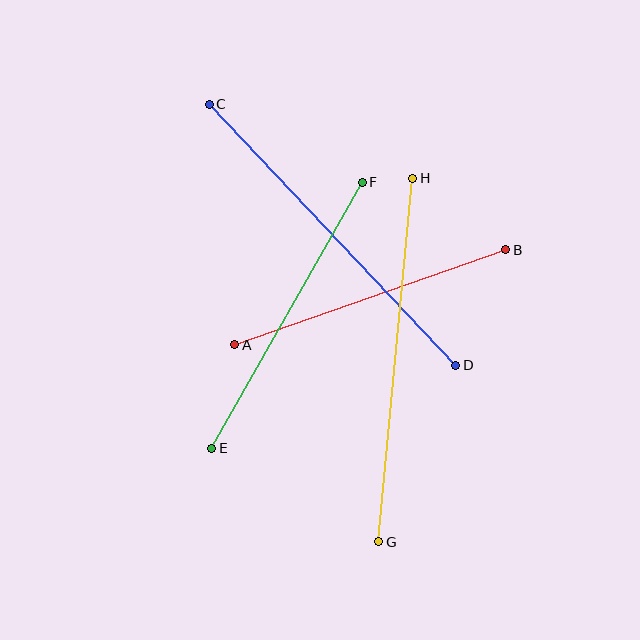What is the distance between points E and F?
The distance is approximately 305 pixels.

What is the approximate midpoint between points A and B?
The midpoint is at approximately (370, 297) pixels.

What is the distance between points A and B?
The distance is approximately 287 pixels.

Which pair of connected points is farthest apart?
Points G and H are farthest apart.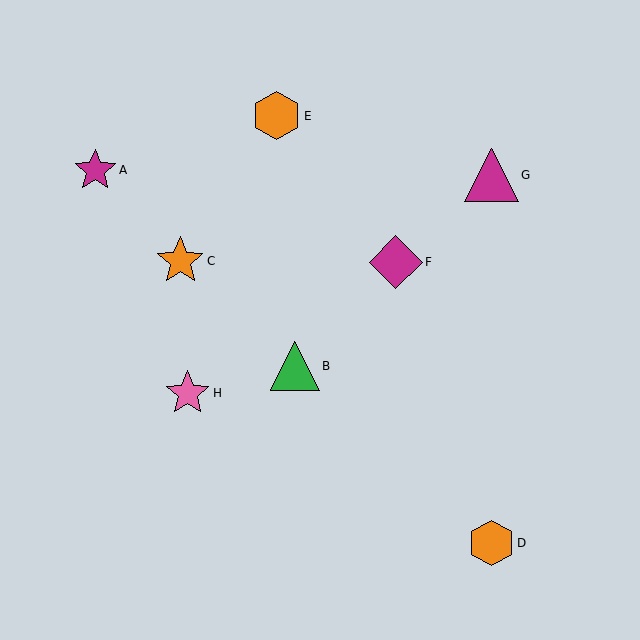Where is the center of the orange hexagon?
The center of the orange hexagon is at (277, 116).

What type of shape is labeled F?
Shape F is a magenta diamond.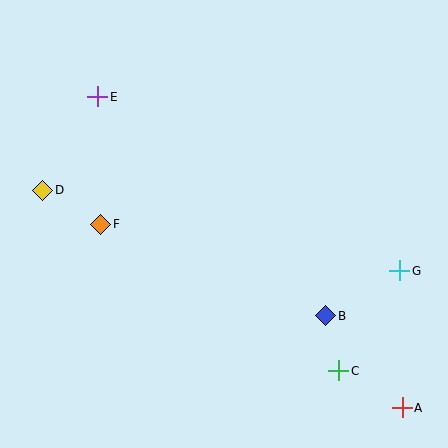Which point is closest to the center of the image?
Point F at (101, 224) is closest to the center.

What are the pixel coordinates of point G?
Point G is at (400, 271).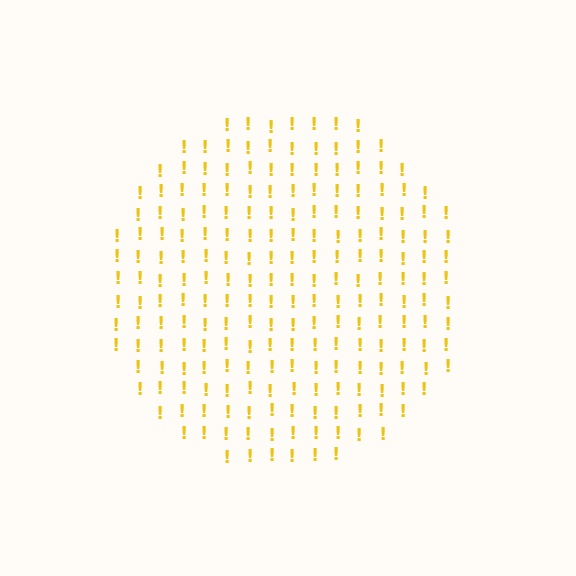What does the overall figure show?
The overall figure shows a circle.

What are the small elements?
The small elements are exclamation marks.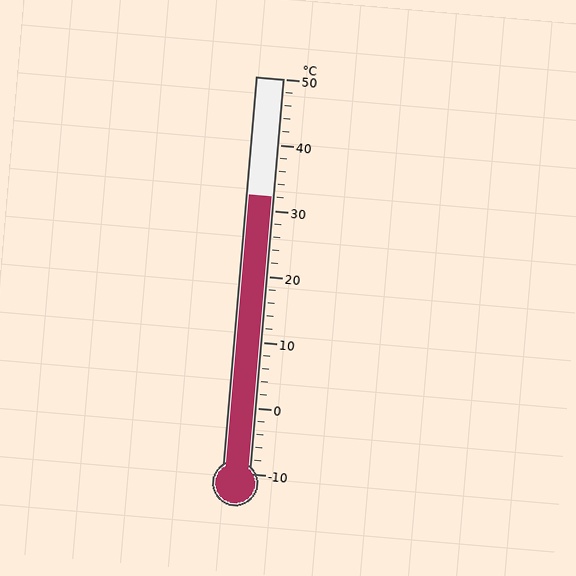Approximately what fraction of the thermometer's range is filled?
The thermometer is filled to approximately 70% of its range.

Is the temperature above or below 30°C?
The temperature is above 30°C.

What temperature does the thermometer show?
The thermometer shows approximately 32°C.